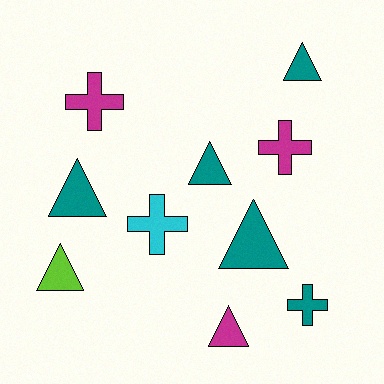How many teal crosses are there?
There is 1 teal cross.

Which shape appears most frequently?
Triangle, with 6 objects.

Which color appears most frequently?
Teal, with 5 objects.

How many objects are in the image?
There are 10 objects.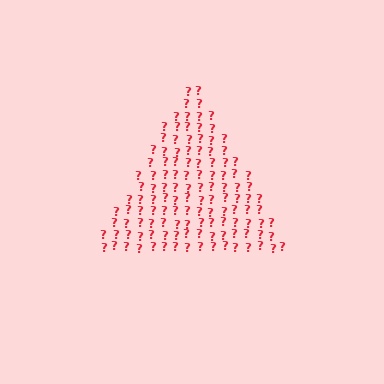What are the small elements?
The small elements are question marks.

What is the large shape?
The large shape is a triangle.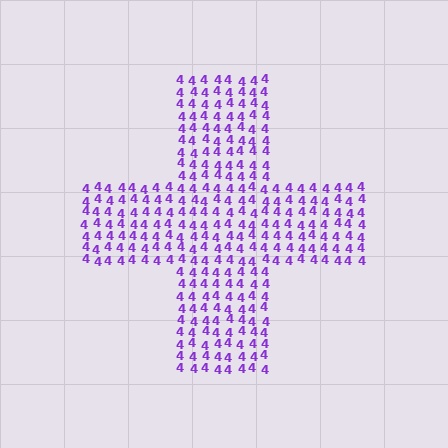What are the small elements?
The small elements are digit 4's.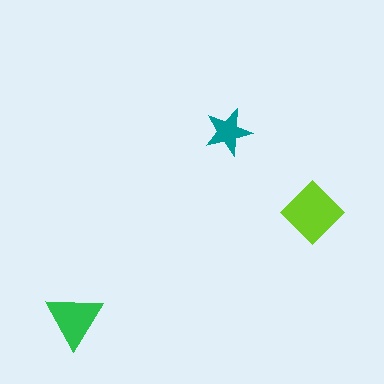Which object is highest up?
The teal star is topmost.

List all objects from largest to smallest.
The lime diamond, the green triangle, the teal star.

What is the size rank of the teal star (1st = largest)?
3rd.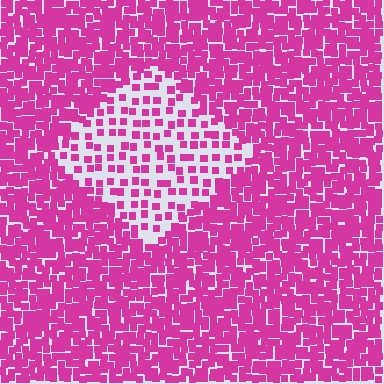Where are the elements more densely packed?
The elements are more densely packed outside the diamond boundary.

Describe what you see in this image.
The image contains small magenta elements arranged at two different densities. A diamond-shaped region is visible where the elements are less densely packed than the surrounding area.